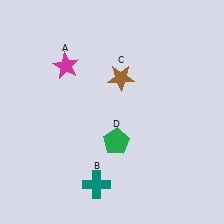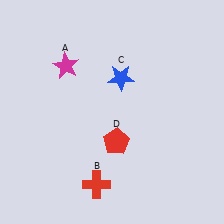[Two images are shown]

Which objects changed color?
B changed from teal to red. C changed from brown to blue. D changed from green to red.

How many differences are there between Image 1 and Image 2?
There are 3 differences between the two images.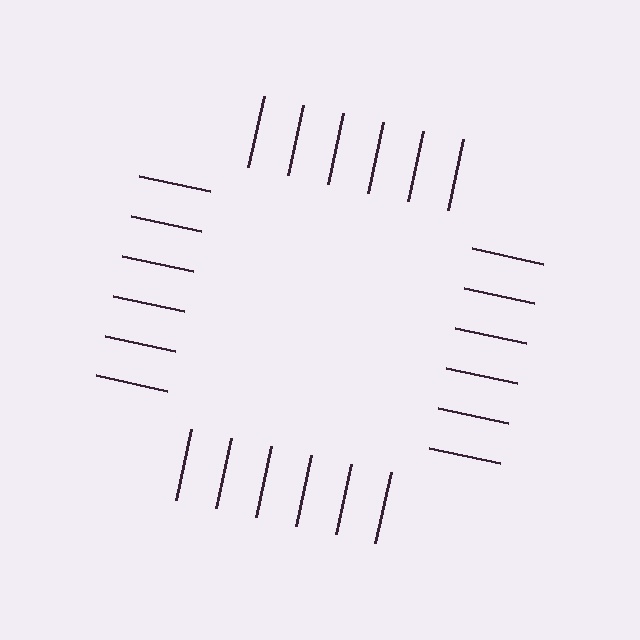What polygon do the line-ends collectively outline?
An illusory square — the line segments terminate on its edges but no continuous stroke is drawn.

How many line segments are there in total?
24 — 6 along each of the 4 edges.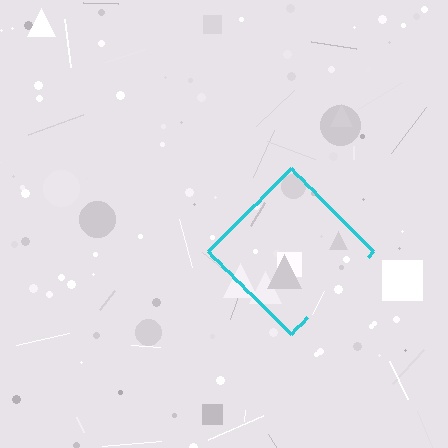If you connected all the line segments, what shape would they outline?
They would outline a diamond.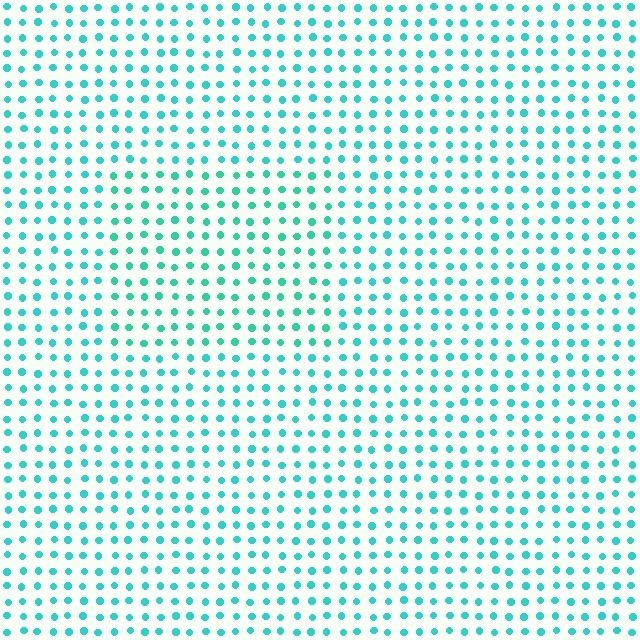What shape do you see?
I see a rectangle.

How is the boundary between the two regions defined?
The boundary is defined purely by a slight shift in hue (about 15 degrees). Spacing, size, and orientation are identical on both sides.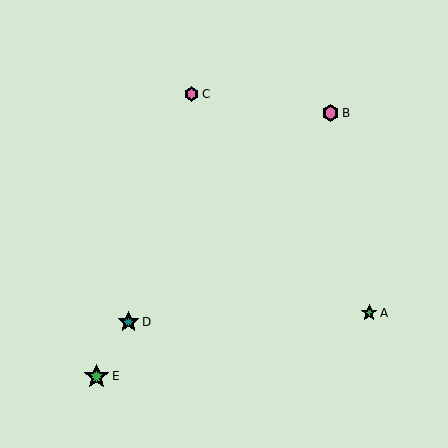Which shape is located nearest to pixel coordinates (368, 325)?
The green star (labeled A) at (369, 313) is nearest to that location.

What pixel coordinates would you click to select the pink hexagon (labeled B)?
Click at (330, 113) to select the pink hexagon B.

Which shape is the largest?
The green star (labeled E) is the largest.